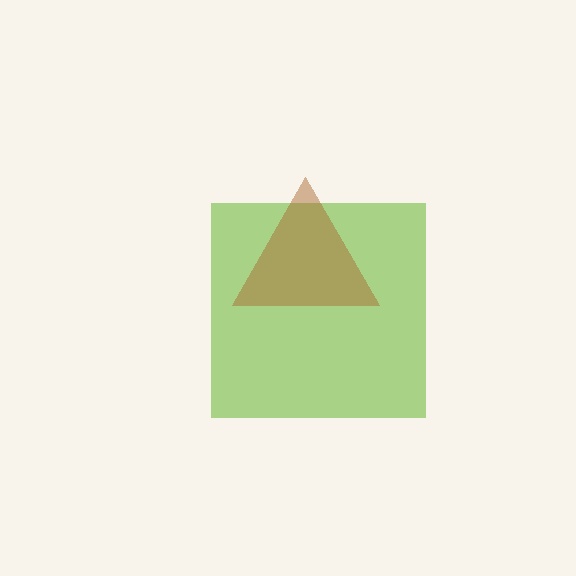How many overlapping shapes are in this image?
There are 2 overlapping shapes in the image.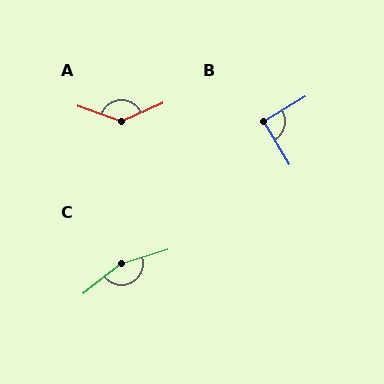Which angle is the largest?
C, at approximately 158 degrees.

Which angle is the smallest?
B, at approximately 90 degrees.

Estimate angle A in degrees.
Approximately 137 degrees.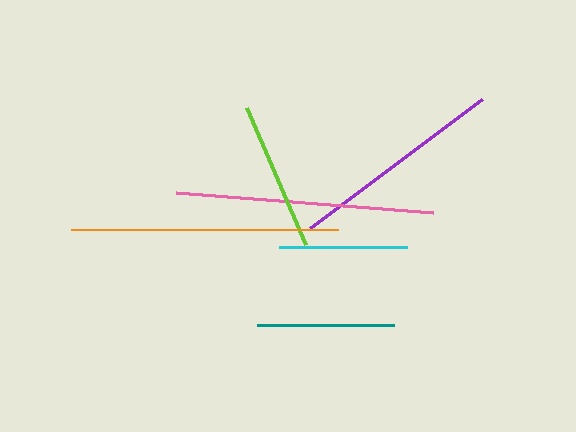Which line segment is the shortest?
The cyan line is the shortest at approximately 128 pixels.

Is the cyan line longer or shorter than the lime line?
The lime line is longer than the cyan line.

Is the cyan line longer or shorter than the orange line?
The orange line is longer than the cyan line.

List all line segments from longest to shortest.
From longest to shortest: orange, pink, purple, lime, teal, cyan.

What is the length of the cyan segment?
The cyan segment is approximately 128 pixels long.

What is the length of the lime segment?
The lime segment is approximately 149 pixels long.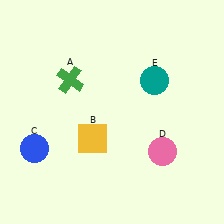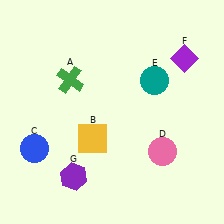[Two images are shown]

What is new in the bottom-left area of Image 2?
A purple hexagon (G) was added in the bottom-left area of Image 2.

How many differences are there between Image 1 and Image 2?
There are 2 differences between the two images.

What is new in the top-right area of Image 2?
A purple diamond (F) was added in the top-right area of Image 2.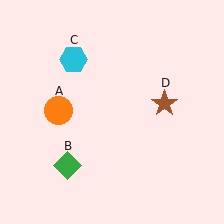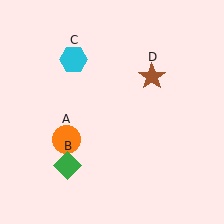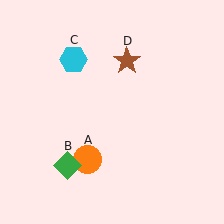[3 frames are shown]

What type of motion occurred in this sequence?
The orange circle (object A), brown star (object D) rotated counterclockwise around the center of the scene.